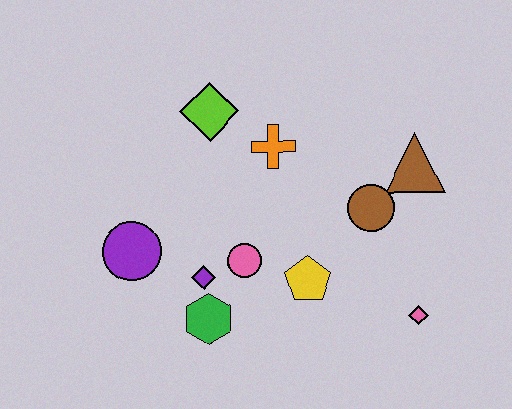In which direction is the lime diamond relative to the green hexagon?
The lime diamond is above the green hexagon.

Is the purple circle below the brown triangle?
Yes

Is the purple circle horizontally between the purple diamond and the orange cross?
No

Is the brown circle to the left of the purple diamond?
No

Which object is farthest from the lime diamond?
The pink diamond is farthest from the lime diamond.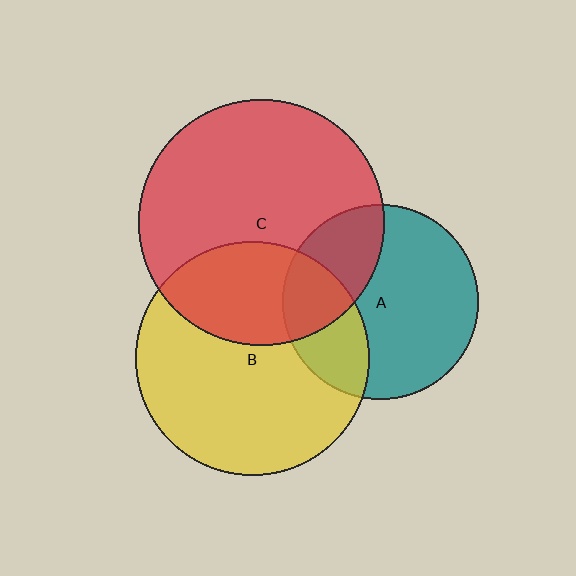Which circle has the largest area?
Circle C (red).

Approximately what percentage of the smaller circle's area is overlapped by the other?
Approximately 35%.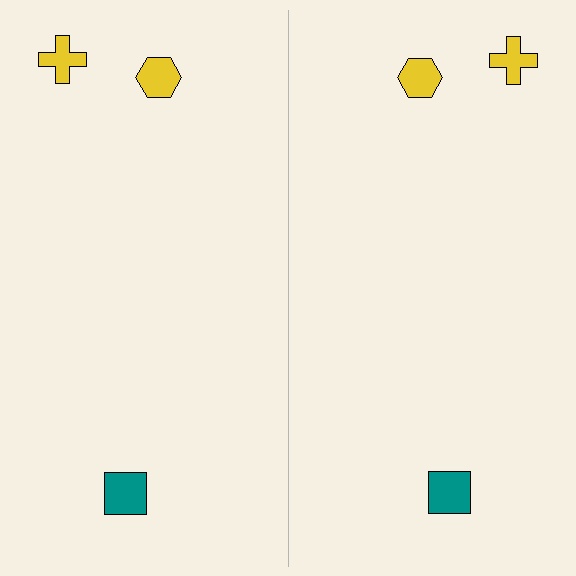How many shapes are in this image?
There are 6 shapes in this image.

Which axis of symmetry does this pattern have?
The pattern has a vertical axis of symmetry running through the center of the image.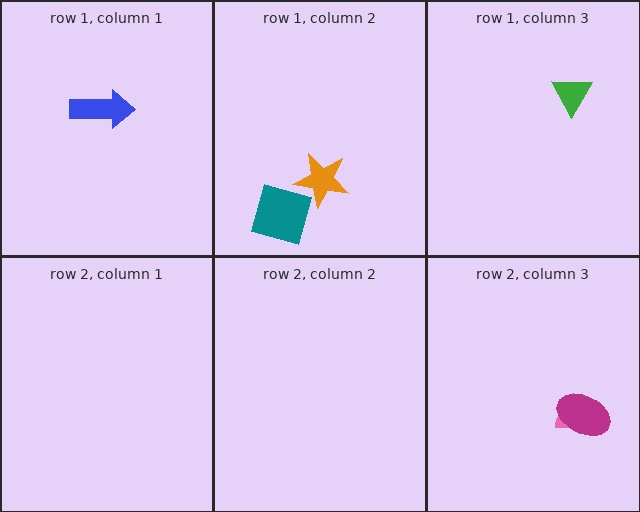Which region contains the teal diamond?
The row 1, column 2 region.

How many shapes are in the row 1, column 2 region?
2.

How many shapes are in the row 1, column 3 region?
1.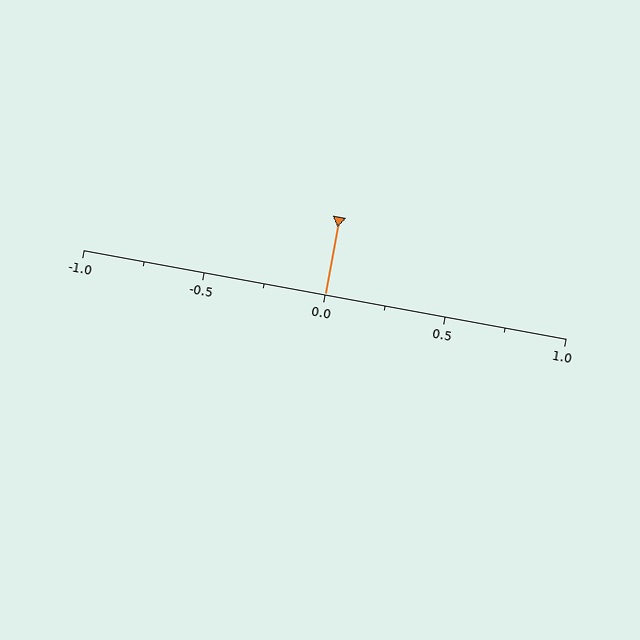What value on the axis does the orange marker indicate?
The marker indicates approximately 0.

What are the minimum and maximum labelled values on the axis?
The axis runs from -1.0 to 1.0.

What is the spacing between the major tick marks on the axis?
The major ticks are spaced 0.5 apart.